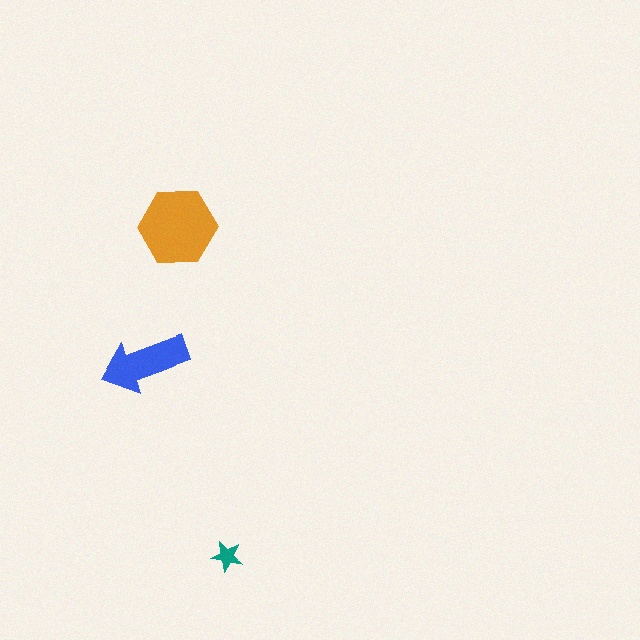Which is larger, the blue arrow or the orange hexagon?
The orange hexagon.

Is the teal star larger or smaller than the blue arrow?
Smaller.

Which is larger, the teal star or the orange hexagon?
The orange hexagon.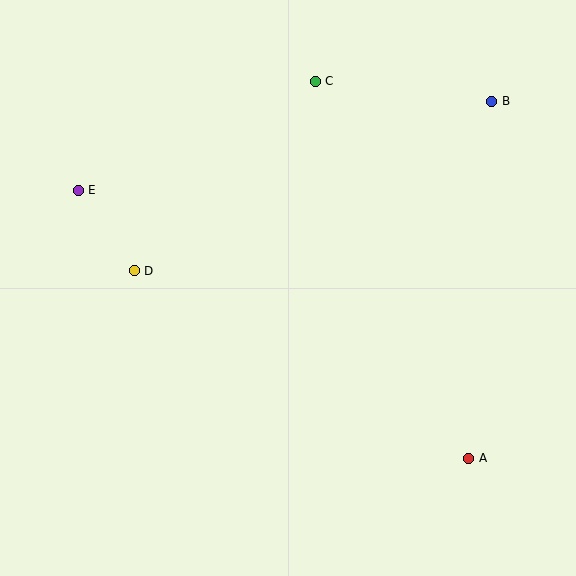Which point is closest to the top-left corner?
Point E is closest to the top-left corner.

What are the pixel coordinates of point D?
Point D is at (134, 271).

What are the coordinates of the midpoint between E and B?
The midpoint between E and B is at (285, 146).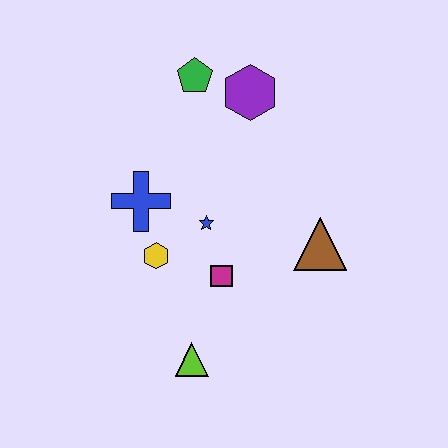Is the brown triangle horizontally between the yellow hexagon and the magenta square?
No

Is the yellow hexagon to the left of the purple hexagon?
Yes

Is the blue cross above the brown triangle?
Yes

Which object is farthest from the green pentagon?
The lime triangle is farthest from the green pentagon.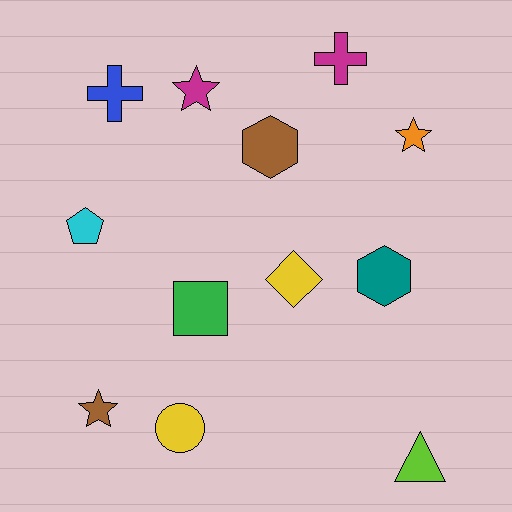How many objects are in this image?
There are 12 objects.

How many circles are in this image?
There is 1 circle.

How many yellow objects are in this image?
There are 2 yellow objects.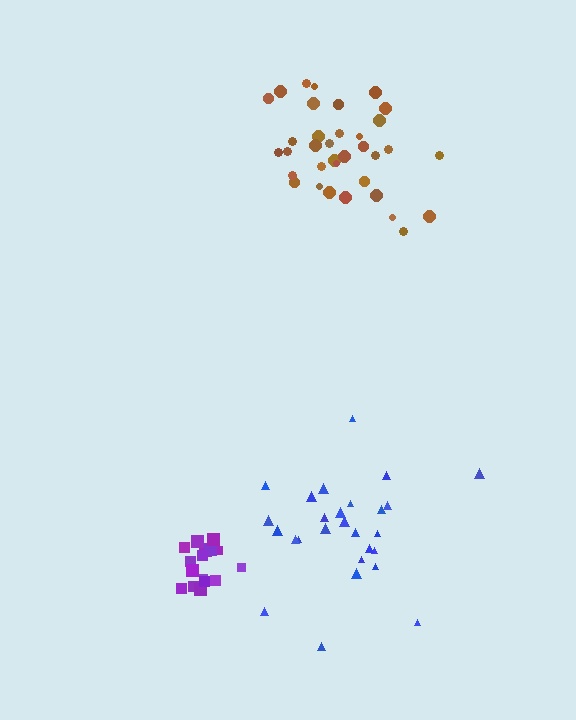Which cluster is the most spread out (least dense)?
Blue.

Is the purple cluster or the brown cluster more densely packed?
Purple.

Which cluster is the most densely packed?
Purple.